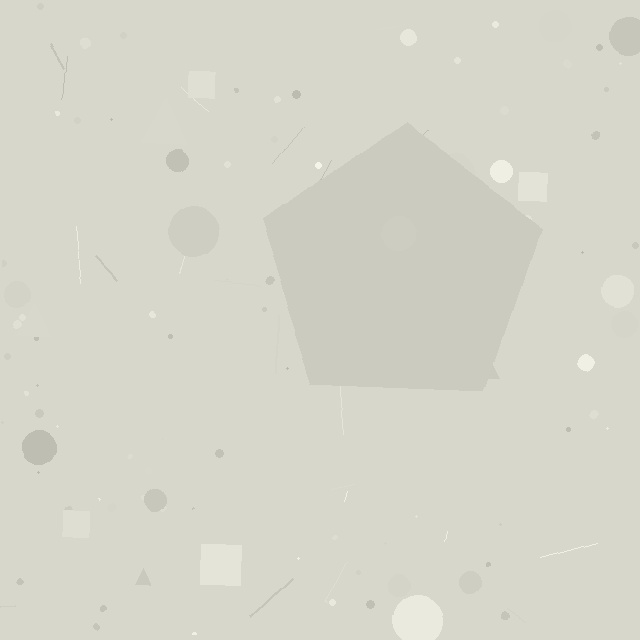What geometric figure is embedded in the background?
A pentagon is embedded in the background.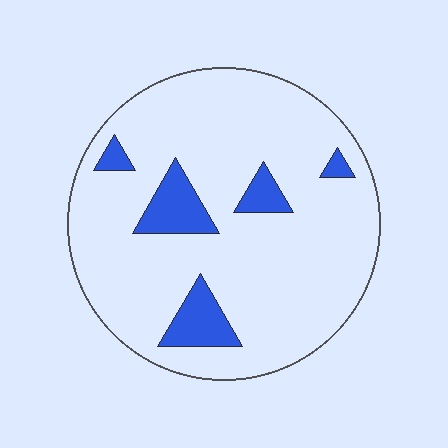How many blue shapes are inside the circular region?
5.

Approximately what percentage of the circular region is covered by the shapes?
Approximately 10%.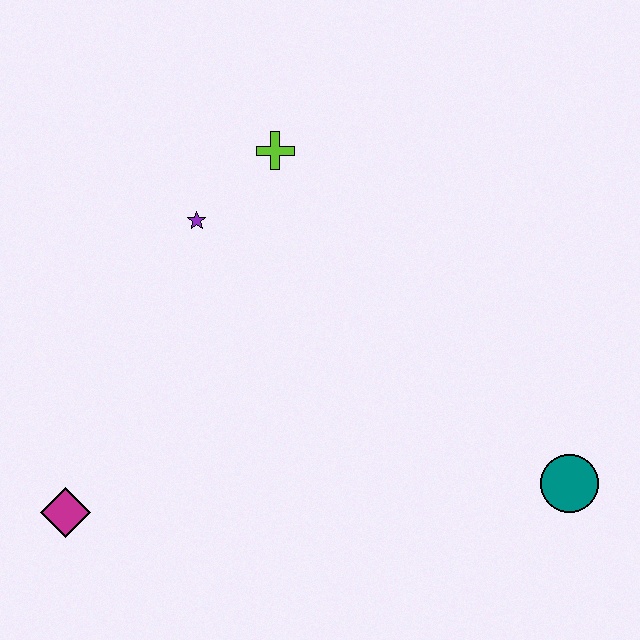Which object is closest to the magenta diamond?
The purple star is closest to the magenta diamond.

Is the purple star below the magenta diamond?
No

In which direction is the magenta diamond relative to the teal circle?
The magenta diamond is to the left of the teal circle.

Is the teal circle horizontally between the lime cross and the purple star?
No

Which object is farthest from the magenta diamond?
The teal circle is farthest from the magenta diamond.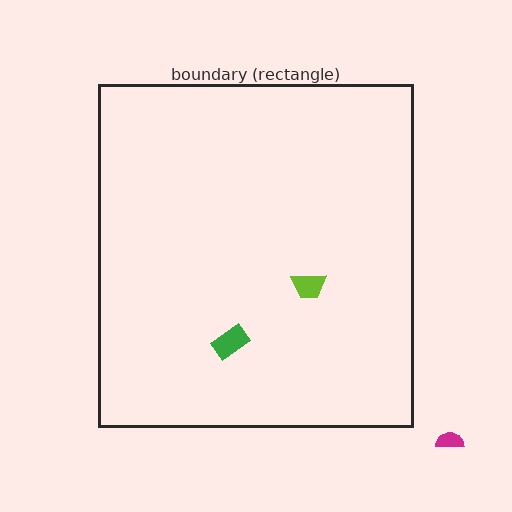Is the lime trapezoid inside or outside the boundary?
Inside.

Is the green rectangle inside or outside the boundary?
Inside.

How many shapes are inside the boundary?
2 inside, 1 outside.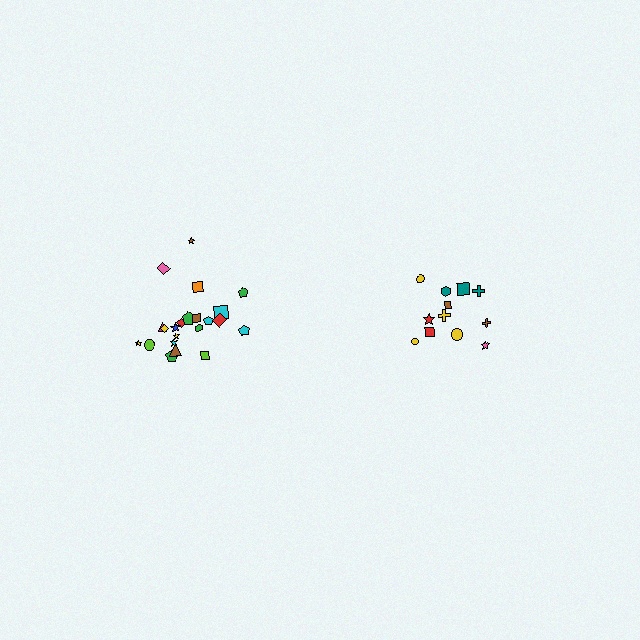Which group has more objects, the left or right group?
The left group.